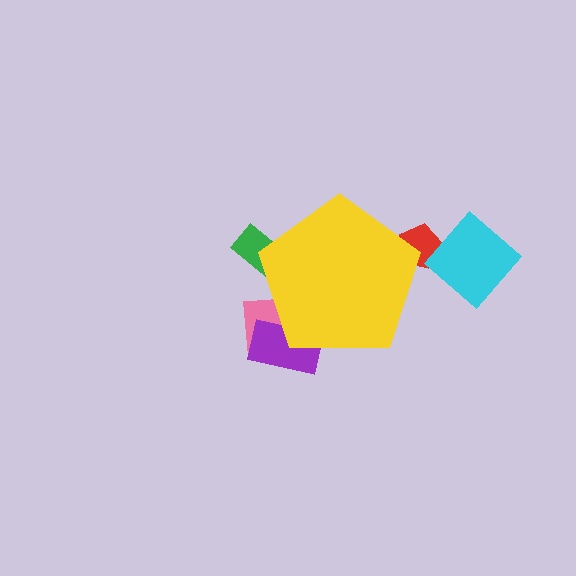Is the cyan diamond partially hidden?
No, the cyan diamond is fully visible.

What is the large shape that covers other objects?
A yellow pentagon.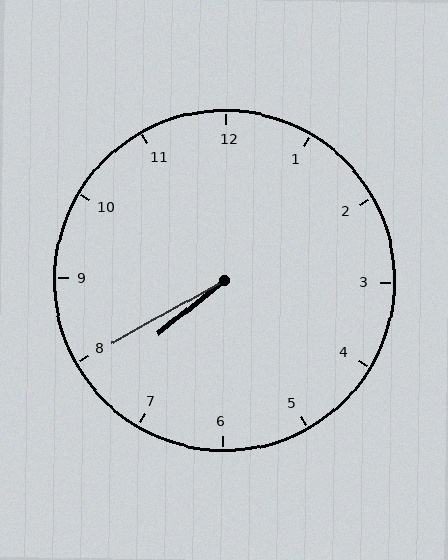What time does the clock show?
7:40.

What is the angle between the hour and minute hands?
Approximately 10 degrees.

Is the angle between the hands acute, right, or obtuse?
It is acute.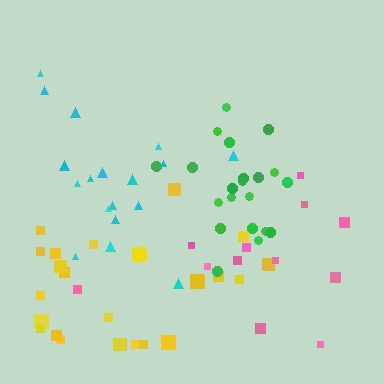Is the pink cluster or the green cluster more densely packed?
Green.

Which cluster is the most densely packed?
Green.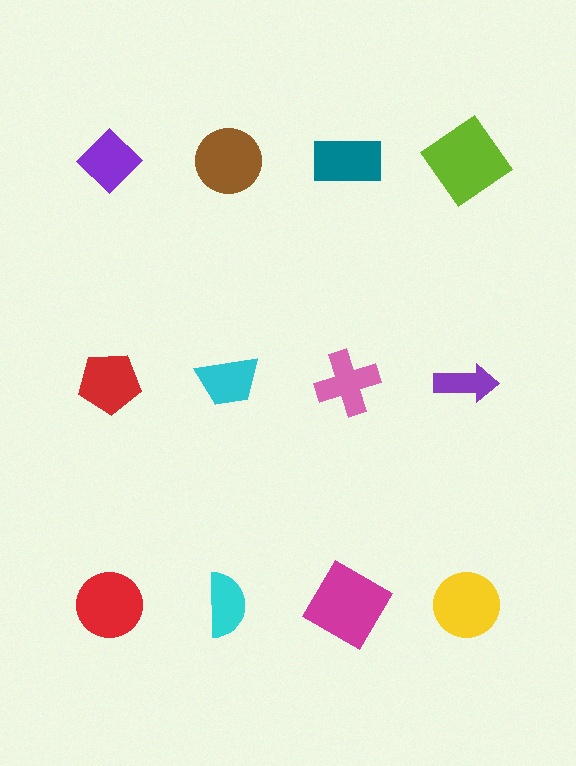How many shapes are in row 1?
4 shapes.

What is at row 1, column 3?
A teal rectangle.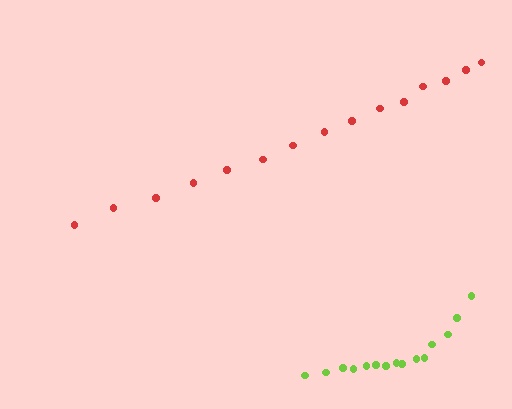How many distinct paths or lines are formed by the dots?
There are 2 distinct paths.